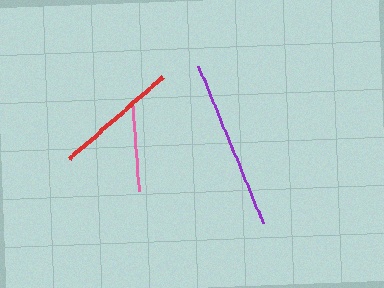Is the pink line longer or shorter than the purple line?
The purple line is longer than the pink line.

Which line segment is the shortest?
The pink line is the shortest at approximately 85 pixels.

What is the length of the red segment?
The red segment is approximately 124 pixels long.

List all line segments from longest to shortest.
From longest to shortest: purple, red, pink.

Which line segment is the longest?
The purple line is the longest at approximately 170 pixels.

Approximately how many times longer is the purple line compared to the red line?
The purple line is approximately 1.4 times the length of the red line.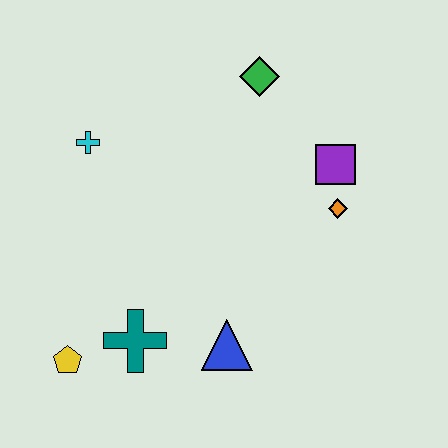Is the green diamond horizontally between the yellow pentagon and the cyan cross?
No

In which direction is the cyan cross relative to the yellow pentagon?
The cyan cross is above the yellow pentagon.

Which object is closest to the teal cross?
The yellow pentagon is closest to the teal cross.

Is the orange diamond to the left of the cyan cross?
No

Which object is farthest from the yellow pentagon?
The green diamond is farthest from the yellow pentagon.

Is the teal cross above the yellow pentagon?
Yes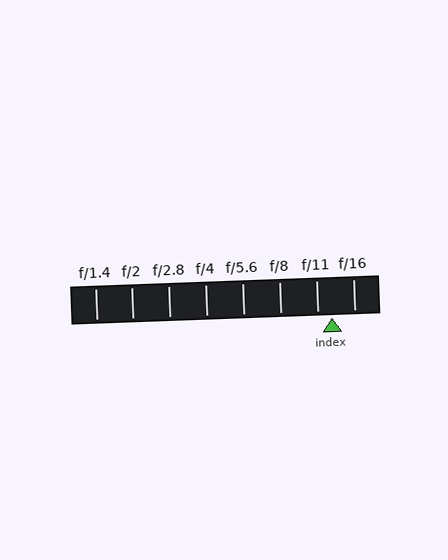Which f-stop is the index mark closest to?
The index mark is closest to f/11.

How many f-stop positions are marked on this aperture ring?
There are 8 f-stop positions marked.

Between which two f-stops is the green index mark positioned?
The index mark is between f/11 and f/16.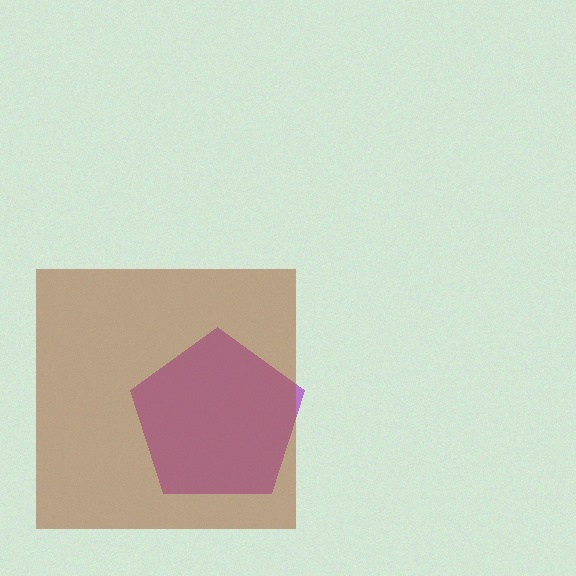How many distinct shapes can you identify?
There are 2 distinct shapes: a purple pentagon, a brown square.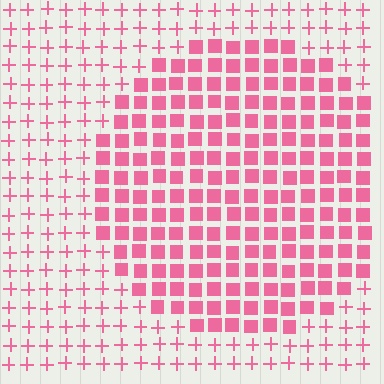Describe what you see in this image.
The image is filled with small pink elements arranged in a uniform grid. A circle-shaped region contains squares, while the surrounding area contains plus signs. The boundary is defined purely by the change in element shape.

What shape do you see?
I see a circle.